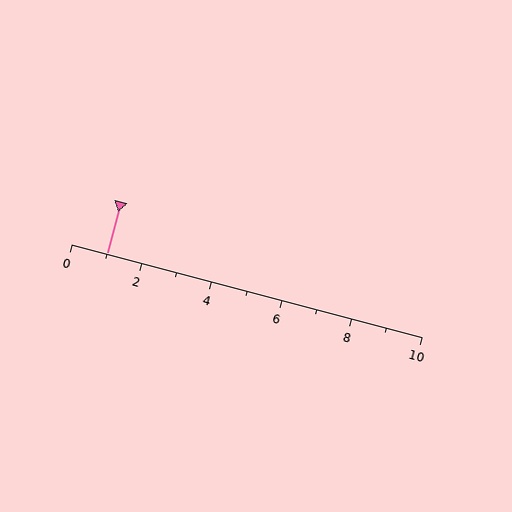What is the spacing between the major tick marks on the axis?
The major ticks are spaced 2 apart.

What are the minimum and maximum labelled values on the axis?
The axis runs from 0 to 10.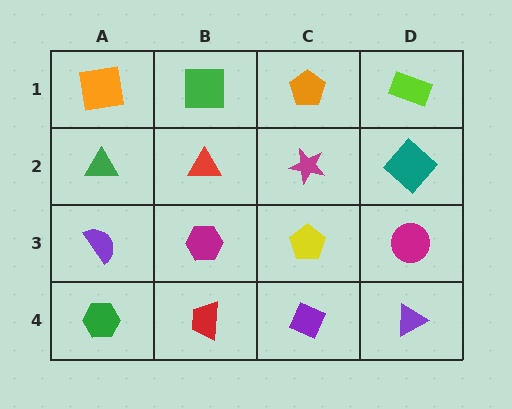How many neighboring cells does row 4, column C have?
3.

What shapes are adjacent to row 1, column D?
A teal diamond (row 2, column D), an orange pentagon (row 1, column C).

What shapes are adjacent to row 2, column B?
A green square (row 1, column B), a magenta hexagon (row 3, column B), a green triangle (row 2, column A), a magenta star (row 2, column C).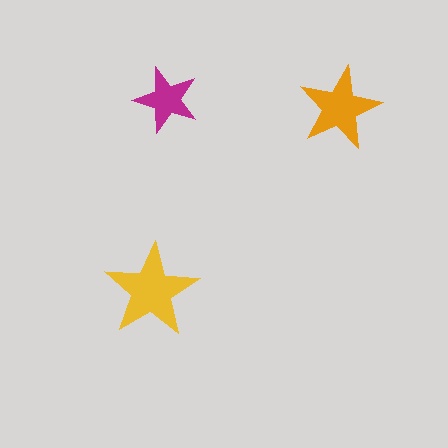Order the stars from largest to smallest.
the yellow one, the orange one, the magenta one.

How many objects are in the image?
There are 3 objects in the image.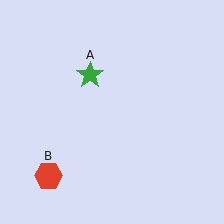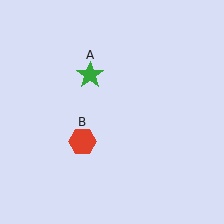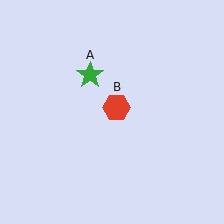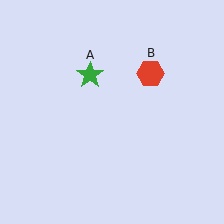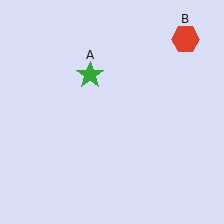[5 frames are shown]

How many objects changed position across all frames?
1 object changed position: red hexagon (object B).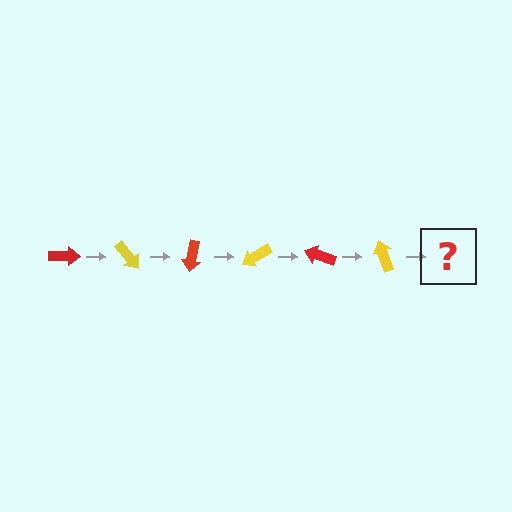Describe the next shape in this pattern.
It should be a red arrow, rotated 300 degrees from the start.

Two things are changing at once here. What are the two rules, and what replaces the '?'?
The two rules are that it rotates 50 degrees each step and the color cycles through red and yellow. The '?' should be a red arrow, rotated 300 degrees from the start.